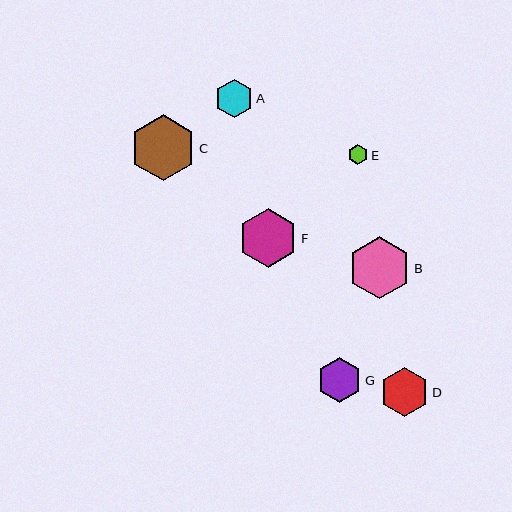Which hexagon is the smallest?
Hexagon E is the smallest with a size of approximately 20 pixels.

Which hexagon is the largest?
Hexagon C is the largest with a size of approximately 66 pixels.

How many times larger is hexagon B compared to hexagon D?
Hexagon B is approximately 1.3 times the size of hexagon D.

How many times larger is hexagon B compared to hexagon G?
Hexagon B is approximately 1.4 times the size of hexagon G.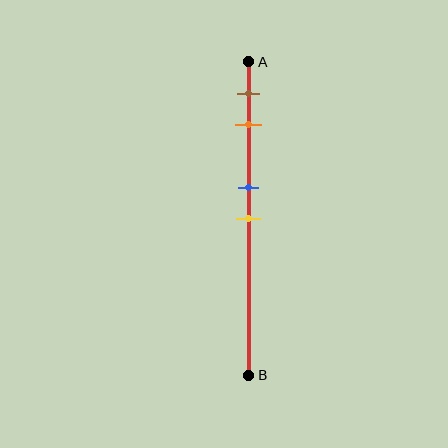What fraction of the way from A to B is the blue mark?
The blue mark is approximately 40% (0.4) of the way from A to B.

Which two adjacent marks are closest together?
The blue and yellow marks are the closest adjacent pair.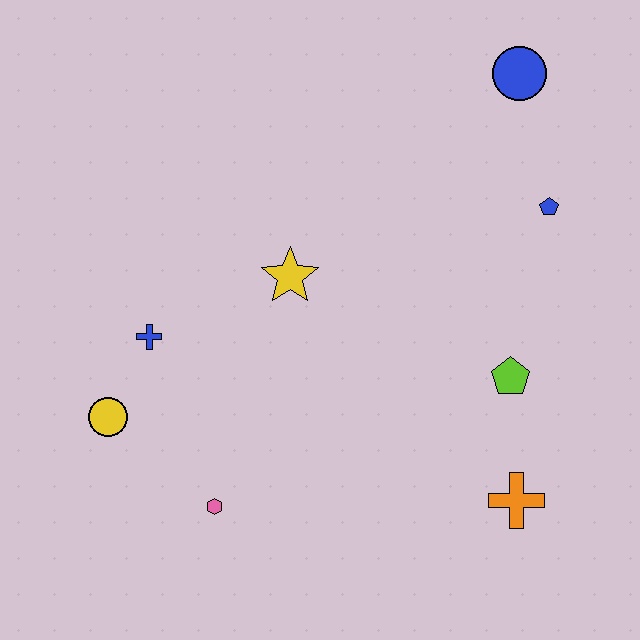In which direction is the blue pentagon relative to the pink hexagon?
The blue pentagon is to the right of the pink hexagon.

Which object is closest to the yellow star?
The blue cross is closest to the yellow star.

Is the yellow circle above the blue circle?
No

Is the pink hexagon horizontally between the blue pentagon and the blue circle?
No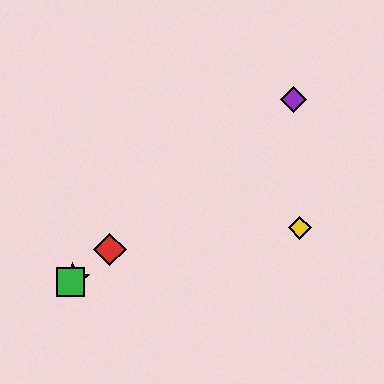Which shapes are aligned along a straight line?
The red diamond, the blue star, the green square, the purple diamond are aligned along a straight line.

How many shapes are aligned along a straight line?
4 shapes (the red diamond, the blue star, the green square, the purple diamond) are aligned along a straight line.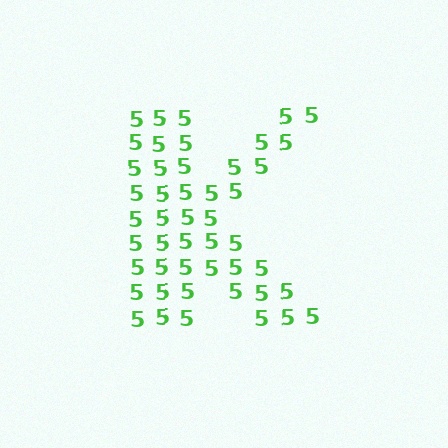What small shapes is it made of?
It is made of small digit 5's.